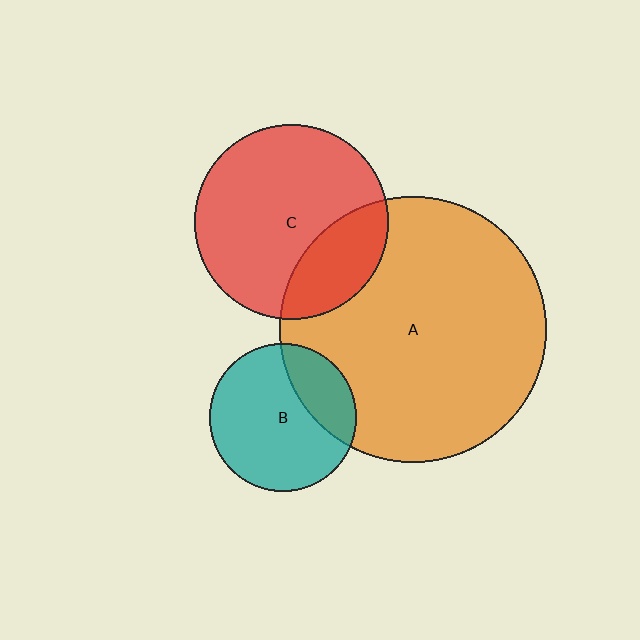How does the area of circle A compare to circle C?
Approximately 1.9 times.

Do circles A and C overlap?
Yes.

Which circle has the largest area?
Circle A (orange).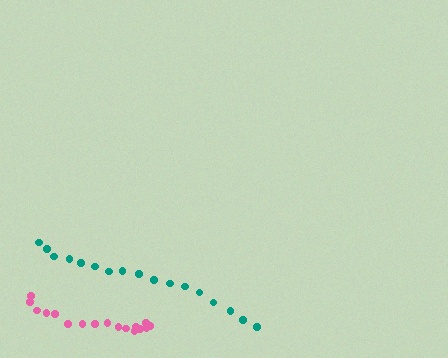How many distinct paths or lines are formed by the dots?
There are 2 distinct paths.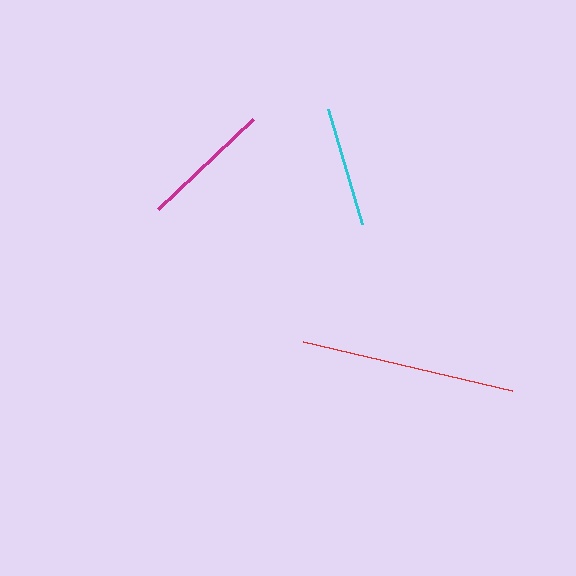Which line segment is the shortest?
The cyan line is the shortest at approximately 120 pixels.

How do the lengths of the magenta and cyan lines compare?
The magenta and cyan lines are approximately the same length.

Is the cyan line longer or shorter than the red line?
The red line is longer than the cyan line.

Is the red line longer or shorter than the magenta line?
The red line is longer than the magenta line.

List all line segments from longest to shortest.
From longest to shortest: red, magenta, cyan.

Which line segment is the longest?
The red line is the longest at approximately 214 pixels.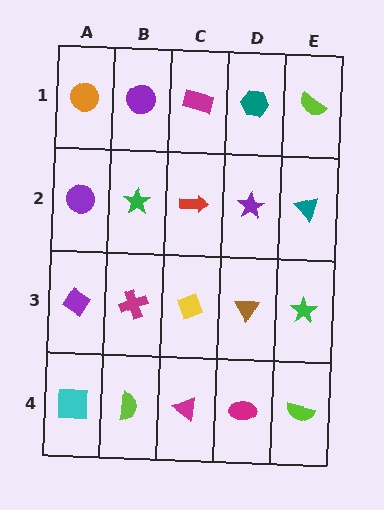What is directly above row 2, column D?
A teal hexagon.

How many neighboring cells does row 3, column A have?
3.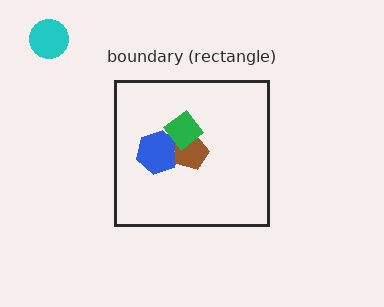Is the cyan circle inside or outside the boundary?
Outside.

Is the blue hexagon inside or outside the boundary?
Inside.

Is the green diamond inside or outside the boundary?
Inside.